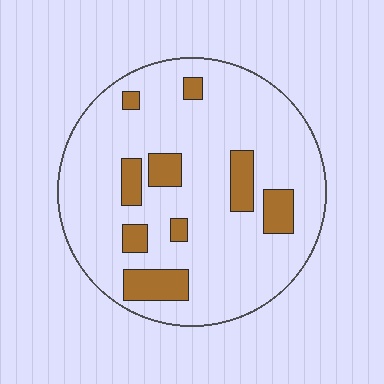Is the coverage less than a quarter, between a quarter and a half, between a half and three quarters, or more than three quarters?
Less than a quarter.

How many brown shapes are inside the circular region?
9.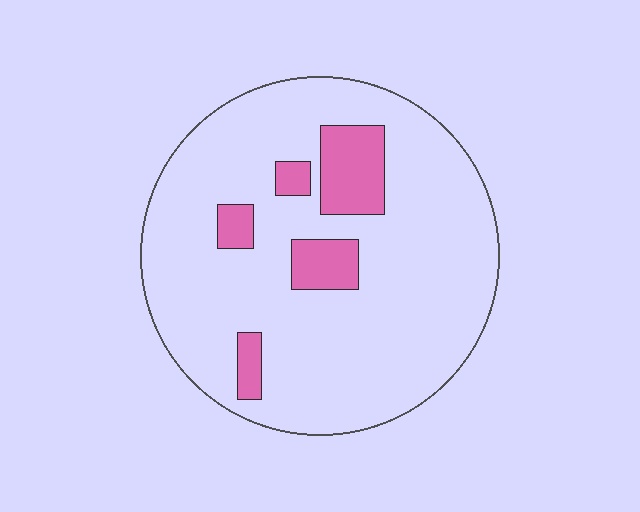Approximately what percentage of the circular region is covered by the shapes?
Approximately 15%.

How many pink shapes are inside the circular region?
5.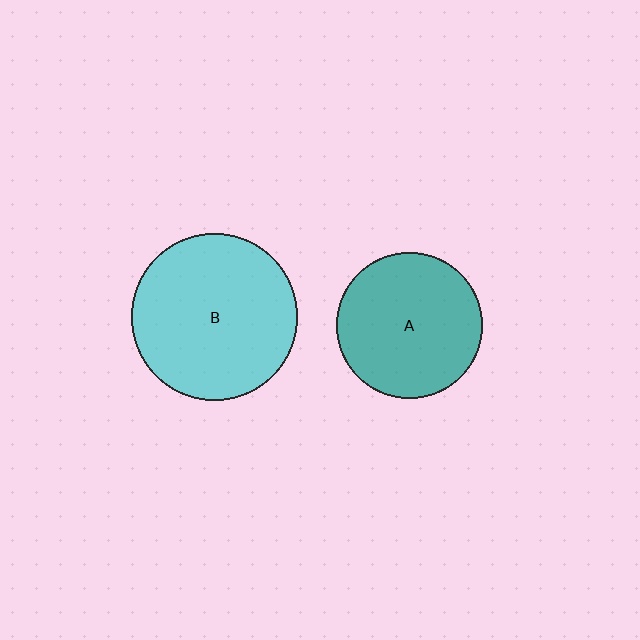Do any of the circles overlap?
No, none of the circles overlap.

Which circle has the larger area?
Circle B (cyan).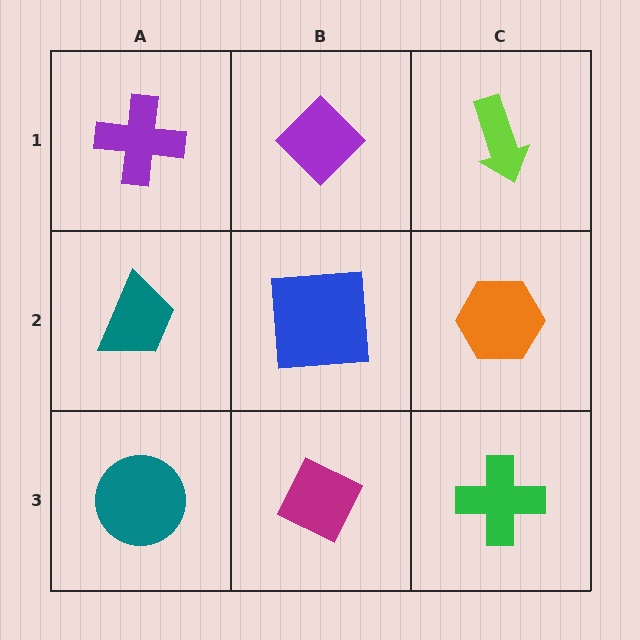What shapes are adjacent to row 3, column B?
A blue square (row 2, column B), a teal circle (row 3, column A), a green cross (row 3, column C).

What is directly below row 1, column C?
An orange hexagon.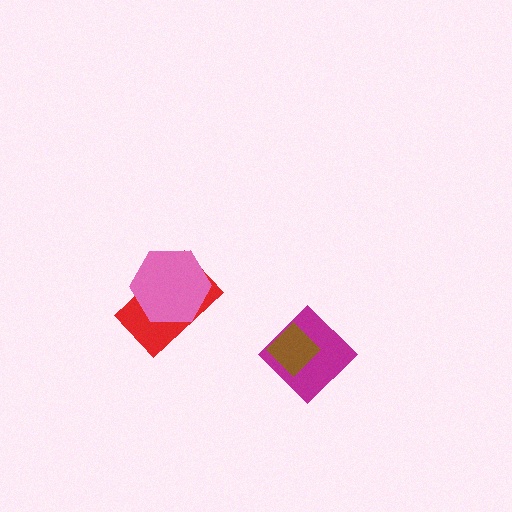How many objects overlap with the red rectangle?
1 object overlaps with the red rectangle.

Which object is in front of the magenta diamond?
The brown diamond is in front of the magenta diamond.